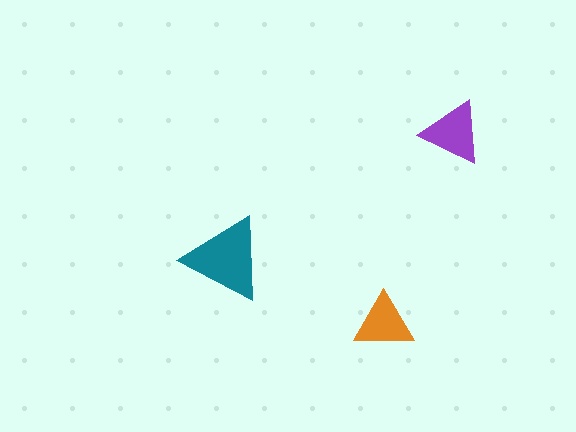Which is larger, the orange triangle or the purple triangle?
The purple one.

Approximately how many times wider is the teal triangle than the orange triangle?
About 1.5 times wider.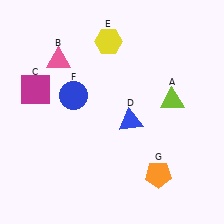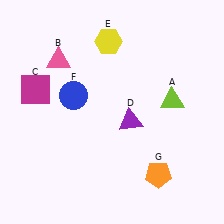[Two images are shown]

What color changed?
The triangle (D) changed from blue in Image 1 to purple in Image 2.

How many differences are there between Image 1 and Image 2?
There is 1 difference between the two images.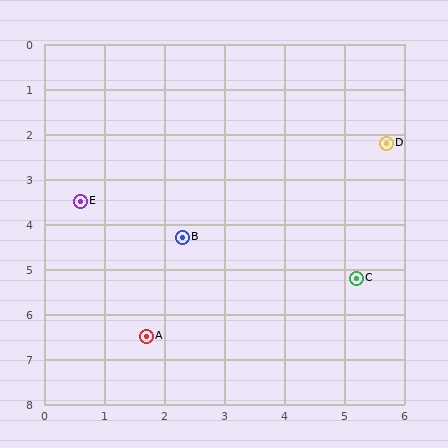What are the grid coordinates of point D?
Point D is at approximately (5.7, 2.2).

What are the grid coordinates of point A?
Point A is at approximately (1.7, 6.5).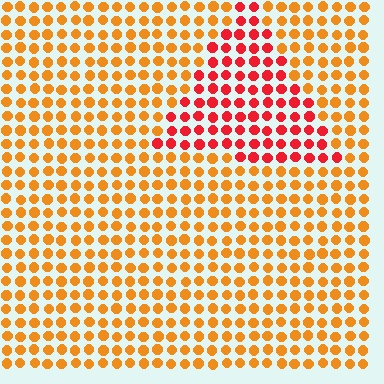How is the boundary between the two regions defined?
The boundary is defined purely by a slight shift in hue (about 37 degrees). Spacing, size, and orientation are identical on both sides.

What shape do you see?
I see a triangle.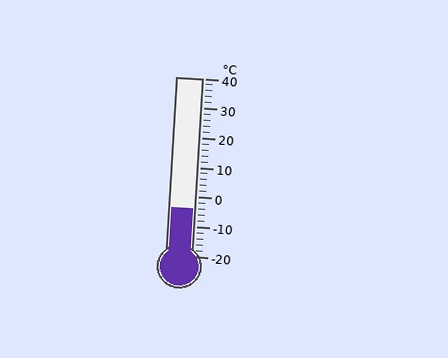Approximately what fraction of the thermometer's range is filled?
The thermometer is filled to approximately 25% of its range.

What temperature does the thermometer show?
The thermometer shows approximately -4°C.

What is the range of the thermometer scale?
The thermometer scale ranges from -20°C to 40°C.